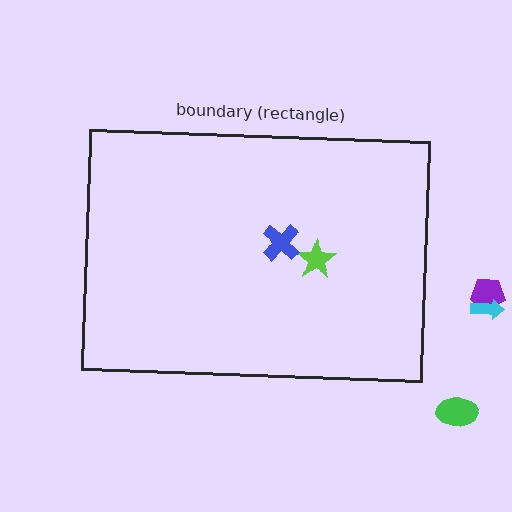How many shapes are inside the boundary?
2 inside, 3 outside.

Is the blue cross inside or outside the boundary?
Inside.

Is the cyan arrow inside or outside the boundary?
Outside.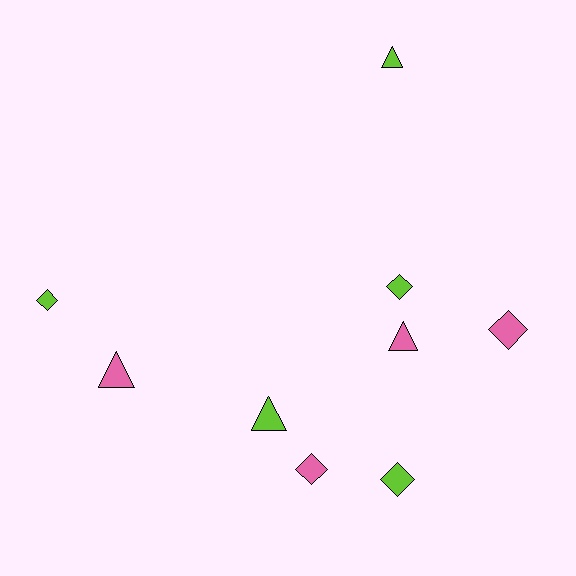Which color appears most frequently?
Lime, with 5 objects.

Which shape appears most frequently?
Diamond, with 5 objects.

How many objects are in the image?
There are 9 objects.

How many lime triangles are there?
There are 2 lime triangles.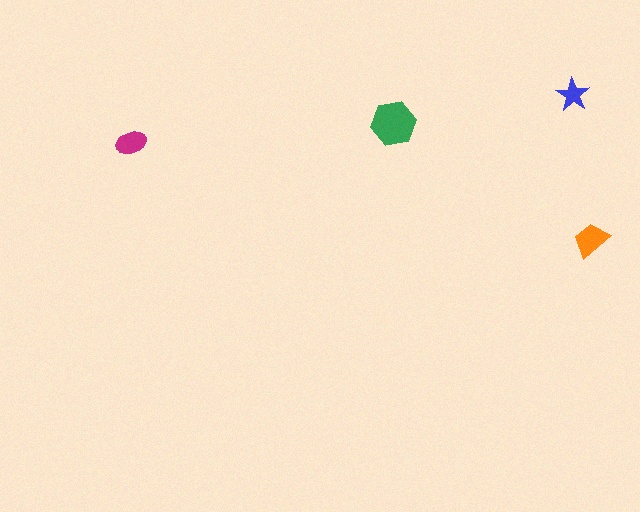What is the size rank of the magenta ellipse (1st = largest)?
3rd.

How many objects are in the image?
There are 4 objects in the image.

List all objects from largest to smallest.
The green hexagon, the orange trapezoid, the magenta ellipse, the blue star.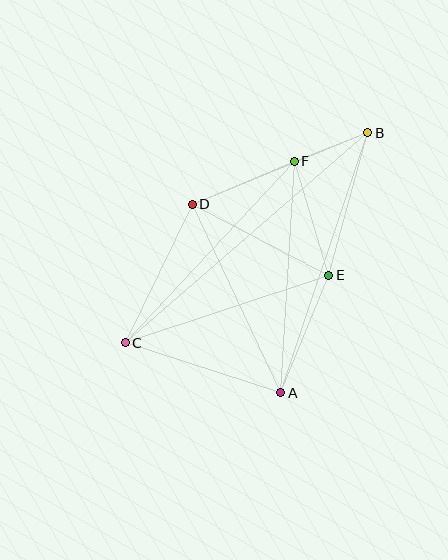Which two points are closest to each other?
Points B and F are closest to each other.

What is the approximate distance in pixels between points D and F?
The distance between D and F is approximately 111 pixels.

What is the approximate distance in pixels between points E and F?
The distance between E and F is approximately 119 pixels.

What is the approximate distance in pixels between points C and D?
The distance between C and D is approximately 154 pixels.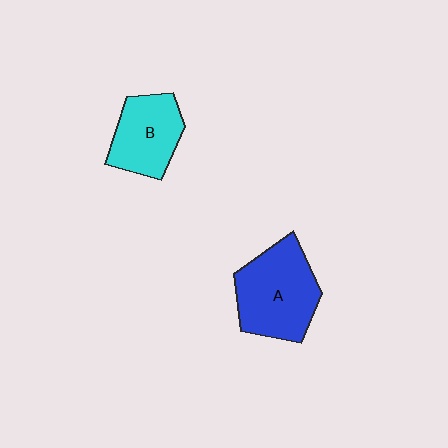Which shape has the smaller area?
Shape B (cyan).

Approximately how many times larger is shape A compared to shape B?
Approximately 1.3 times.